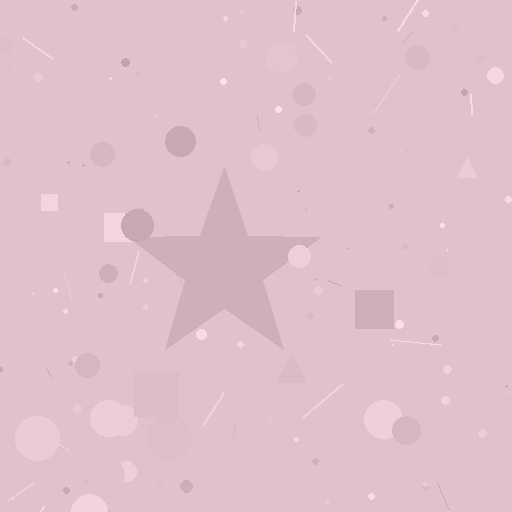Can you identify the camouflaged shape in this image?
The camouflaged shape is a star.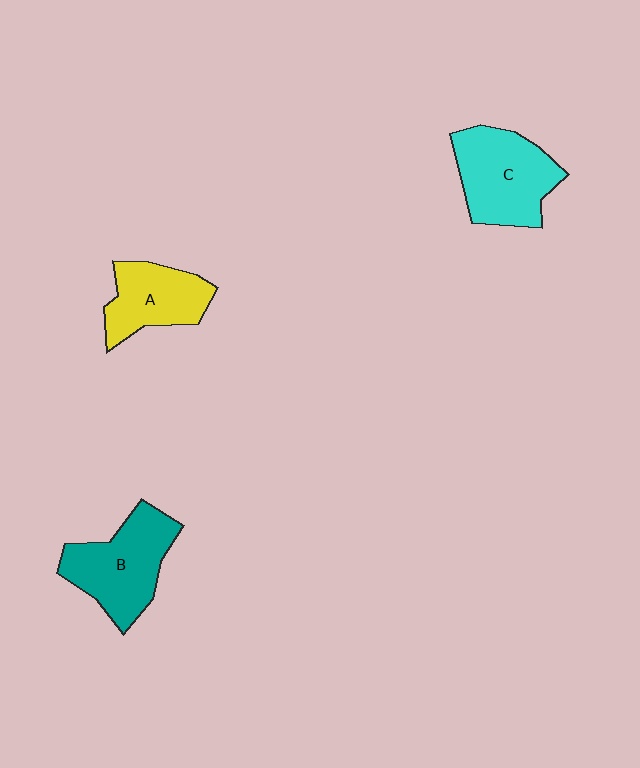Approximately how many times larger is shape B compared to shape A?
Approximately 1.3 times.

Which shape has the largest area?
Shape C (cyan).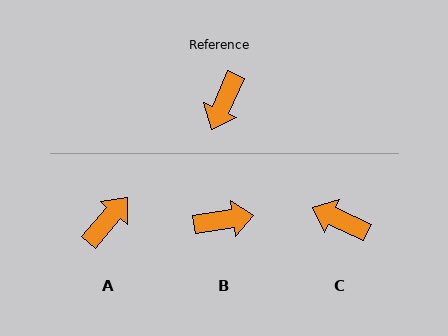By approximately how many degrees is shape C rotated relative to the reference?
Approximately 91 degrees clockwise.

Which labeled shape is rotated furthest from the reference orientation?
A, about 164 degrees away.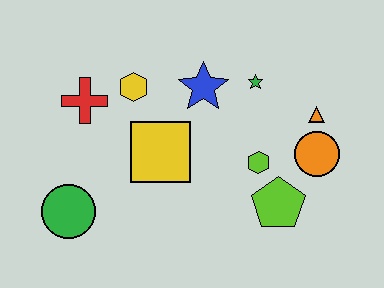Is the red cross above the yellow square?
Yes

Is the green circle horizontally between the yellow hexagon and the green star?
No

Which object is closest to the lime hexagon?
The lime pentagon is closest to the lime hexagon.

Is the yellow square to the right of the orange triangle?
No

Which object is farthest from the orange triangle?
The green circle is farthest from the orange triangle.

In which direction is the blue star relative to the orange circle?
The blue star is to the left of the orange circle.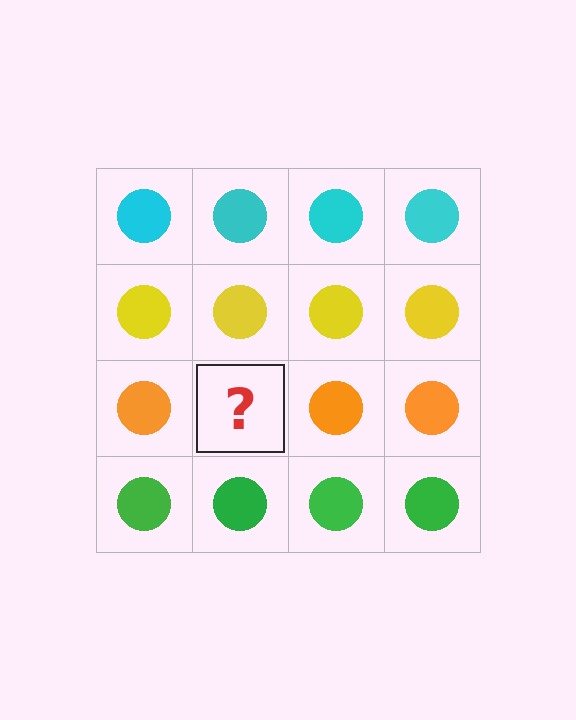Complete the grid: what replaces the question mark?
The question mark should be replaced with an orange circle.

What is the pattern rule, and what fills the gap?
The rule is that each row has a consistent color. The gap should be filled with an orange circle.